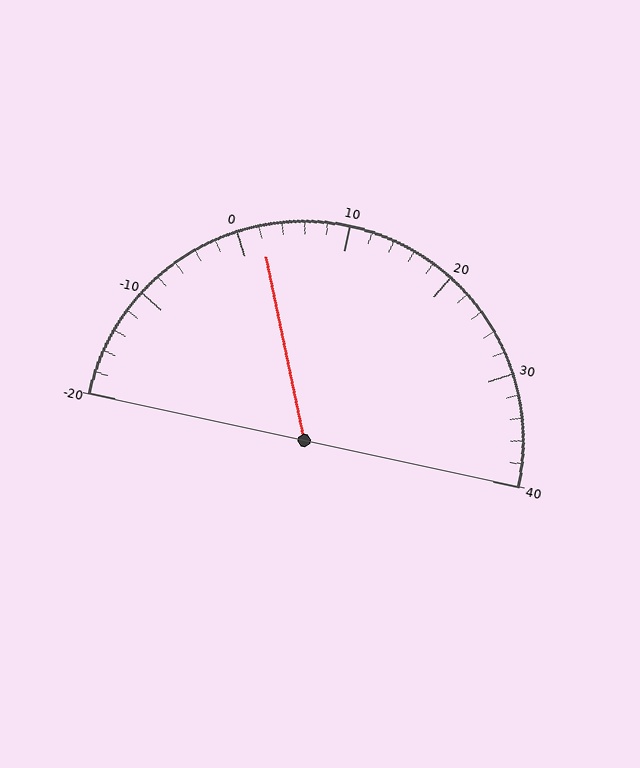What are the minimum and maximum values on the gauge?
The gauge ranges from -20 to 40.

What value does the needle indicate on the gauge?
The needle indicates approximately 2.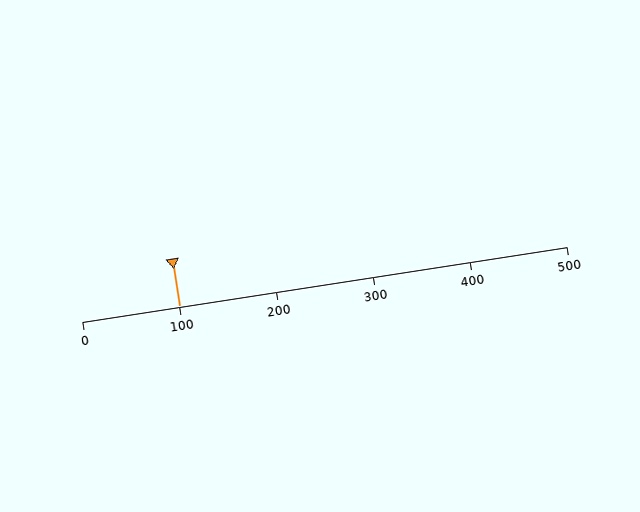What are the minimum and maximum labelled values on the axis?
The axis runs from 0 to 500.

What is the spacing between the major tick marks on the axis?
The major ticks are spaced 100 apart.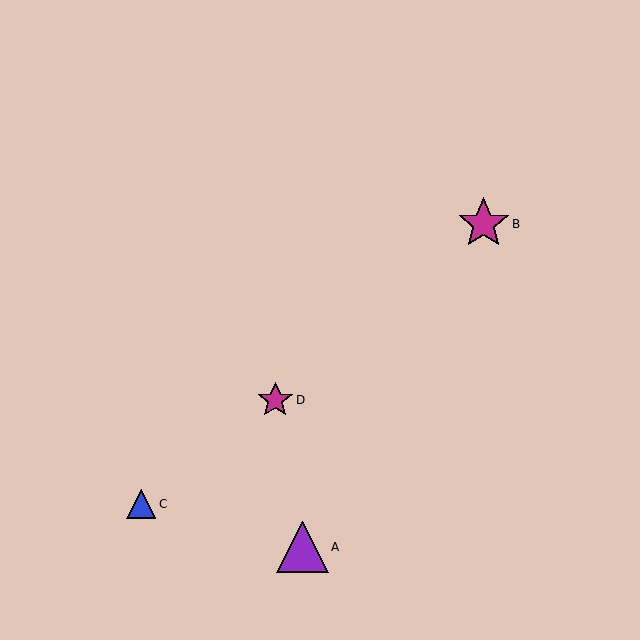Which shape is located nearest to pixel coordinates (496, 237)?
The magenta star (labeled B) at (484, 224) is nearest to that location.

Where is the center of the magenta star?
The center of the magenta star is at (484, 224).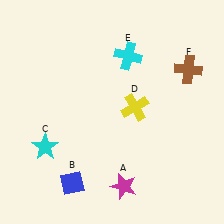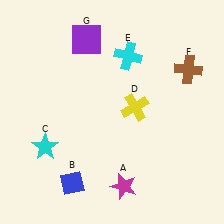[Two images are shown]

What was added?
A purple square (G) was added in Image 2.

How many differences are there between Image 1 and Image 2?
There is 1 difference between the two images.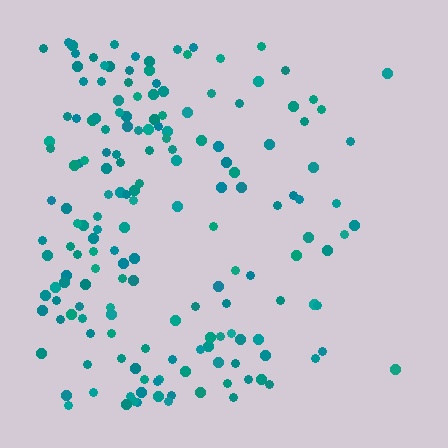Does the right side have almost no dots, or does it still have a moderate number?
Still a moderate number, just noticeably fewer than the left.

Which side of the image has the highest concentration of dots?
The left.